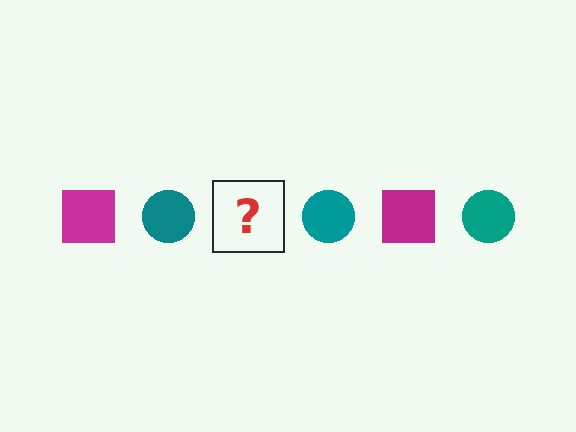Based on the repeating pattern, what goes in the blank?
The blank should be a magenta square.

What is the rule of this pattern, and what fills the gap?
The rule is that the pattern alternates between magenta square and teal circle. The gap should be filled with a magenta square.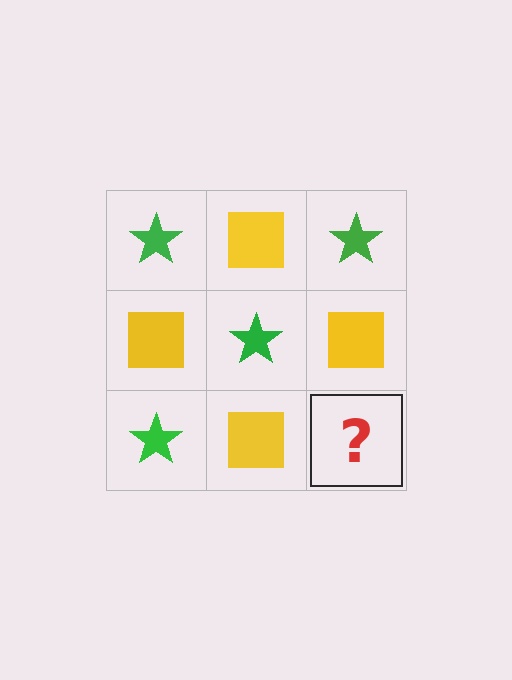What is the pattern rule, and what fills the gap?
The rule is that it alternates green star and yellow square in a checkerboard pattern. The gap should be filled with a green star.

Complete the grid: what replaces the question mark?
The question mark should be replaced with a green star.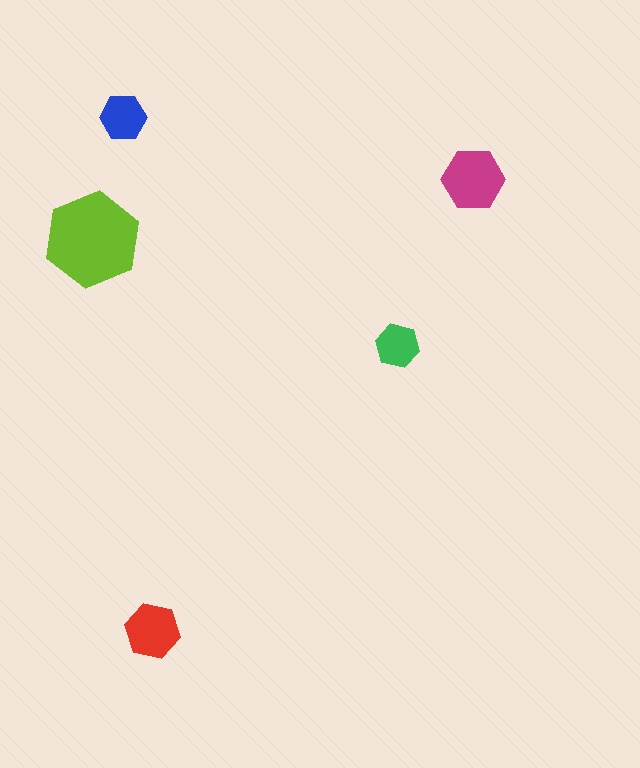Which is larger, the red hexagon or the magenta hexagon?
The magenta one.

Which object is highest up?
The blue hexagon is topmost.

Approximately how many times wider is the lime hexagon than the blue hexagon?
About 2 times wider.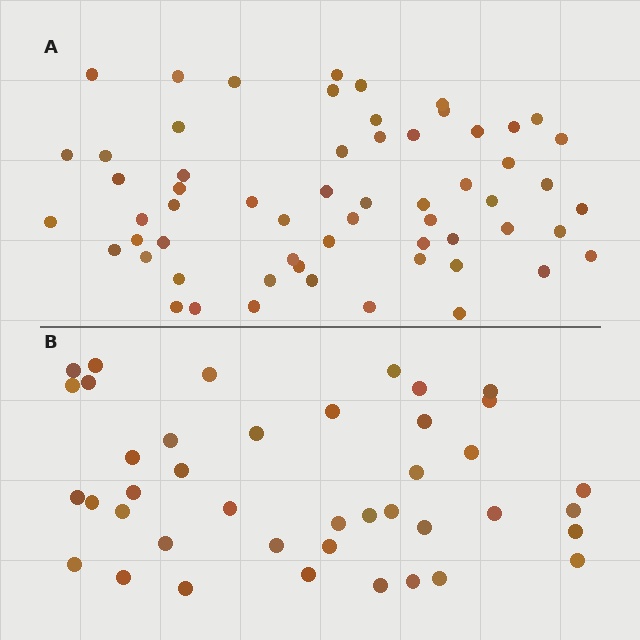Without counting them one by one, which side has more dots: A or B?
Region A (the top region) has more dots.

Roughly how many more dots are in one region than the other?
Region A has approximately 20 more dots than region B.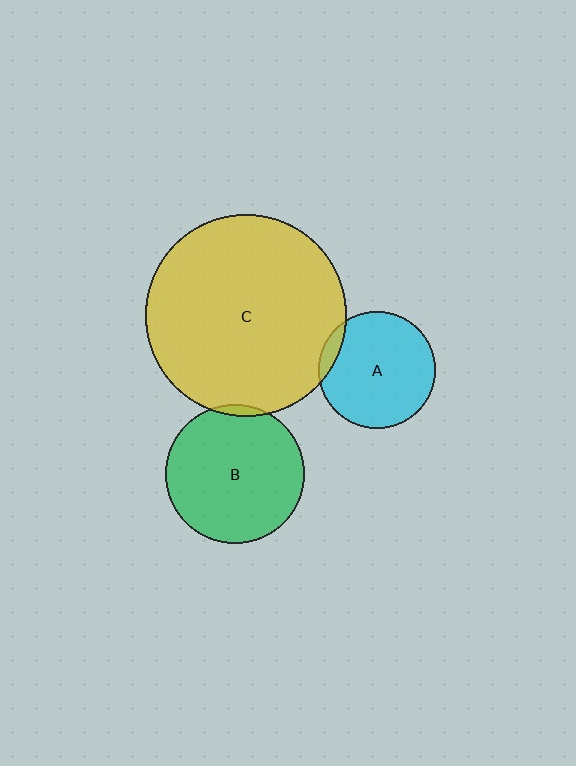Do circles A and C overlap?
Yes.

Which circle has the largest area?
Circle C (yellow).